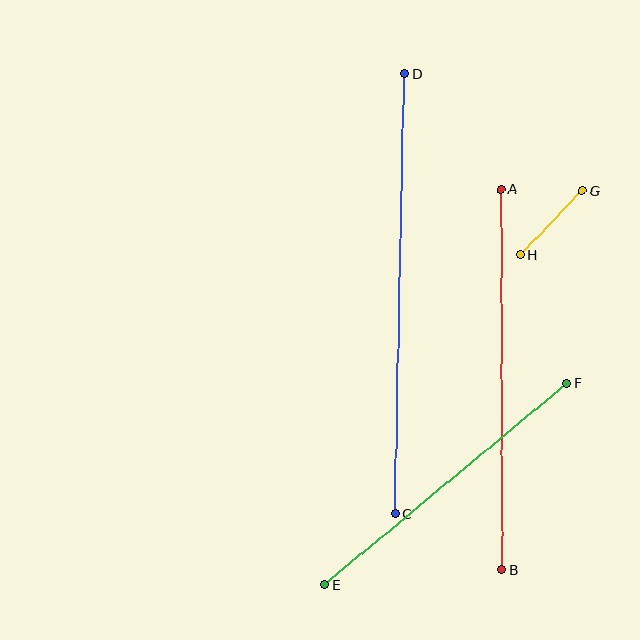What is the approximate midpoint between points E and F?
The midpoint is at approximately (446, 484) pixels.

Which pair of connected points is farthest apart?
Points C and D are farthest apart.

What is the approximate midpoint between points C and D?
The midpoint is at approximately (400, 294) pixels.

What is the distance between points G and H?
The distance is approximately 89 pixels.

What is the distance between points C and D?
The distance is approximately 440 pixels.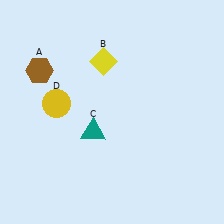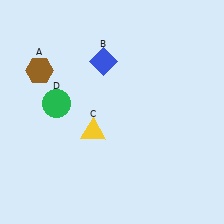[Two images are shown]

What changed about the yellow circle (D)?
In Image 1, D is yellow. In Image 2, it changed to green.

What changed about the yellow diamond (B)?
In Image 1, B is yellow. In Image 2, it changed to blue.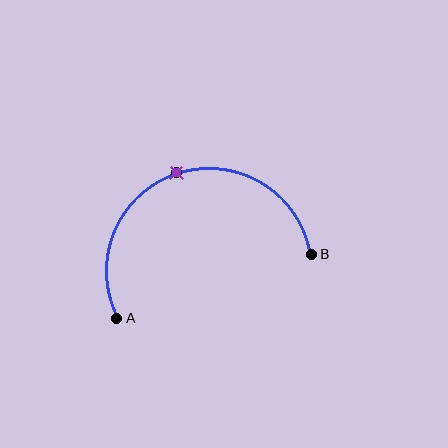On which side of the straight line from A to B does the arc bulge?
The arc bulges above the straight line connecting A and B.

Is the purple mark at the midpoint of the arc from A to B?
Yes. The purple mark lies on the arc at equal arc-length from both A and B — it is the arc midpoint.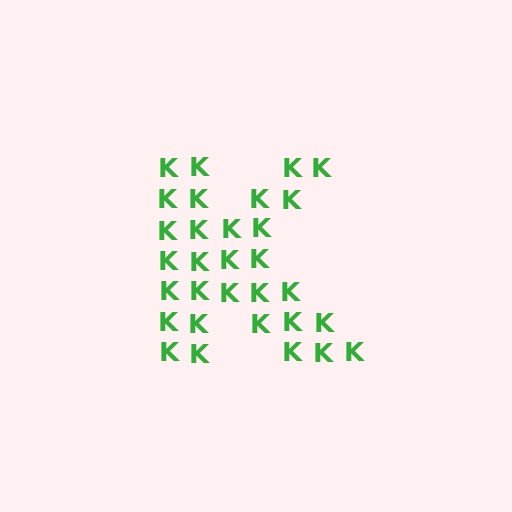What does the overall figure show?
The overall figure shows the letter K.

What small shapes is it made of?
It is made of small letter K's.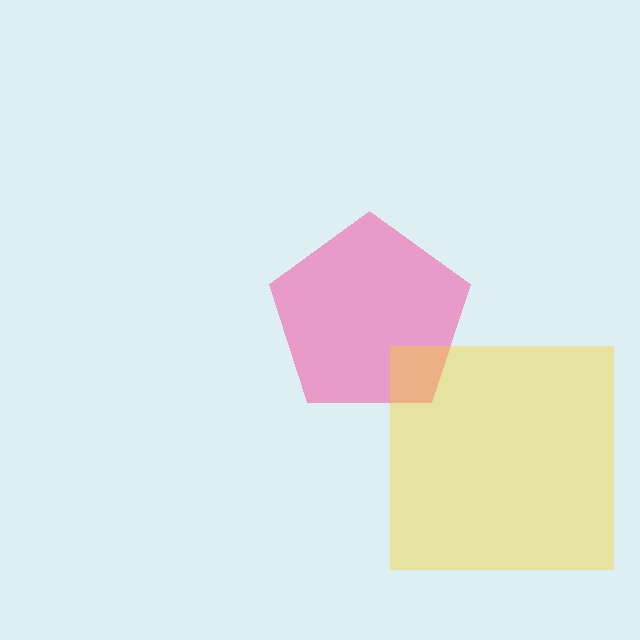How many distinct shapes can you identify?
There are 2 distinct shapes: a pink pentagon, a yellow square.